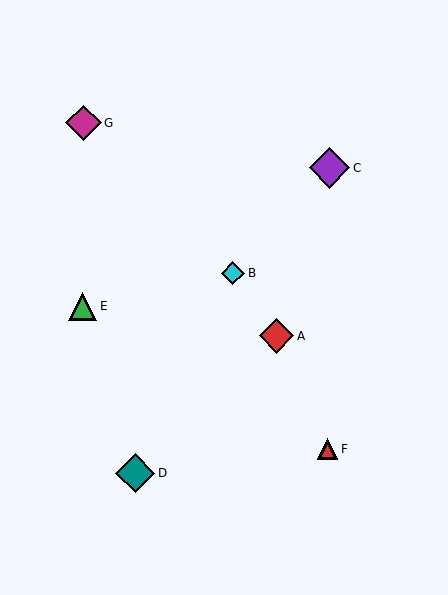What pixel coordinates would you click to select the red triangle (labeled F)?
Click at (328, 449) to select the red triangle F.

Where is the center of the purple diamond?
The center of the purple diamond is at (330, 168).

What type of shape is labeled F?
Shape F is a red triangle.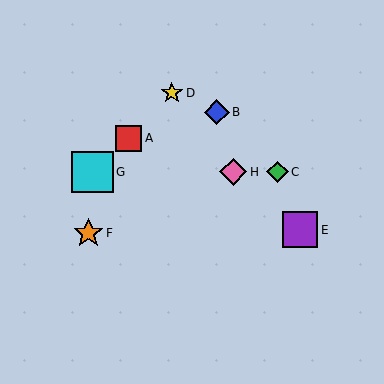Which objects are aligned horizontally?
Objects C, G, H are aligned horizontally.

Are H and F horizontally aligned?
No, H is at y≈172 and F is at y≈233.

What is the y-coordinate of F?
Object F is at y≈233.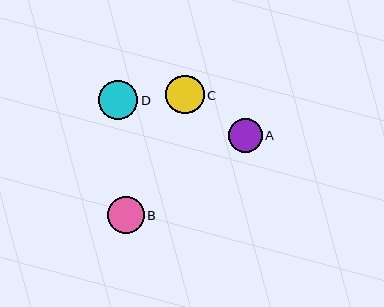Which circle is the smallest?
Circle A is the smallest with a size of approximately 34 pixels.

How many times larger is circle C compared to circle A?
Circle C is approximately 1.1 times the size of circle A.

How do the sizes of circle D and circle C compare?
Circle D and circle C are approximately the same size.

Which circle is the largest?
Circle D is the largest with a size of approximately 39 pixels.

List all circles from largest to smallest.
From largest to smallest: D, C, B, A.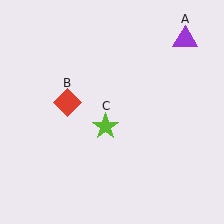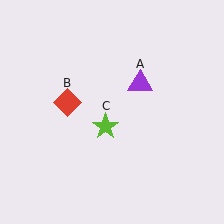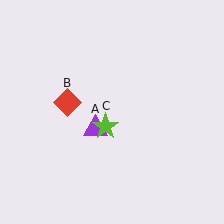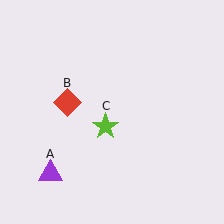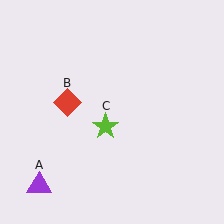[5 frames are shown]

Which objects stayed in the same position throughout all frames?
Red diamond (object B) and lime star (object C) remained stationary.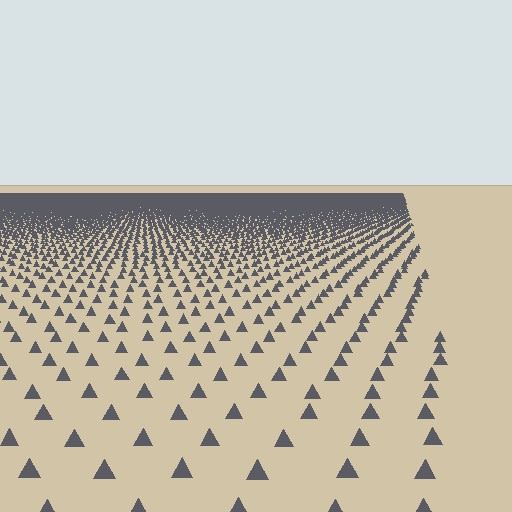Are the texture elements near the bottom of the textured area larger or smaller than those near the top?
Larger. Near the bottom, elements are closer to the viewer and appear at a bigger on-screen size.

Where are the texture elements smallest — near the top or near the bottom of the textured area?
Near the top.